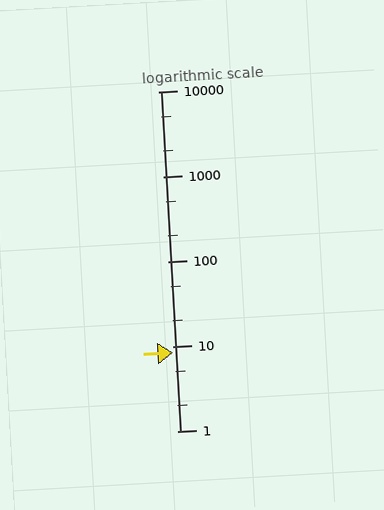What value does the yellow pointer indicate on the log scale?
The pointer indicates approximately 8.4.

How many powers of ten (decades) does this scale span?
The scale spans 4 decades, from 1 to 10000.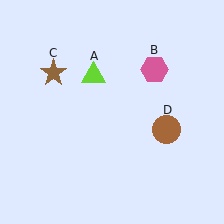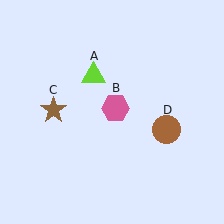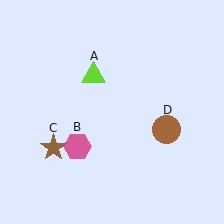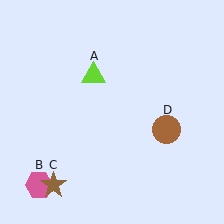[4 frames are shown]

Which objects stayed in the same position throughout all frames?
Lime triangle (object A) and brown circle (object D) remained stationary.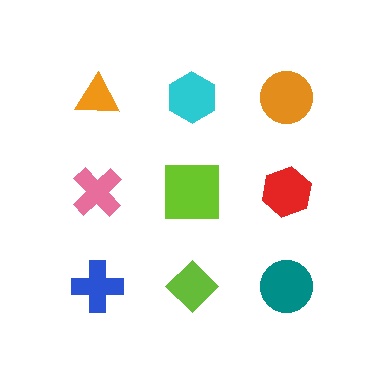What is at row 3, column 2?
A lime diamond.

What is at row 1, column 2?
A cyan hexagon.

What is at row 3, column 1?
A blue cross.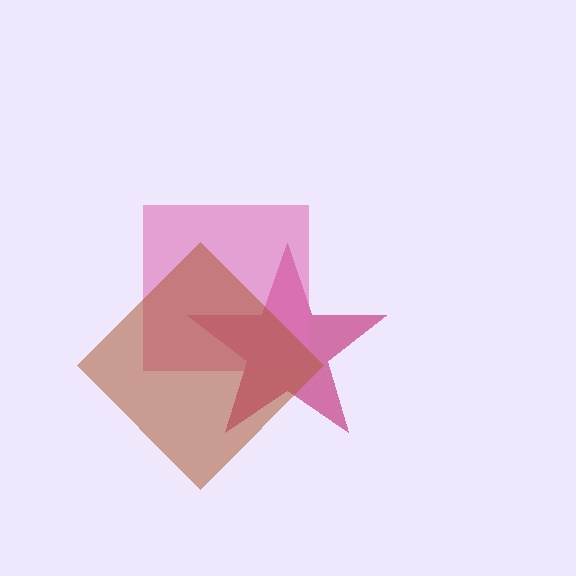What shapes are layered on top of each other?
The layered shapes are: a magenta star, a pink square, a brown diamond.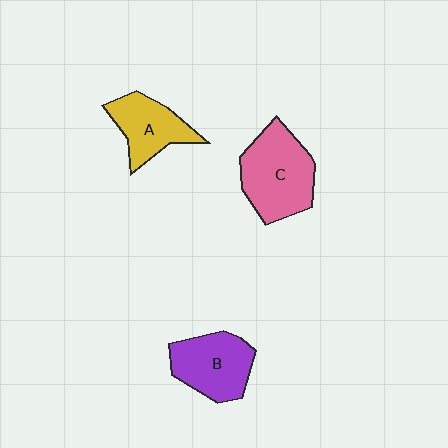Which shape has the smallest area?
Shape A (yellow).